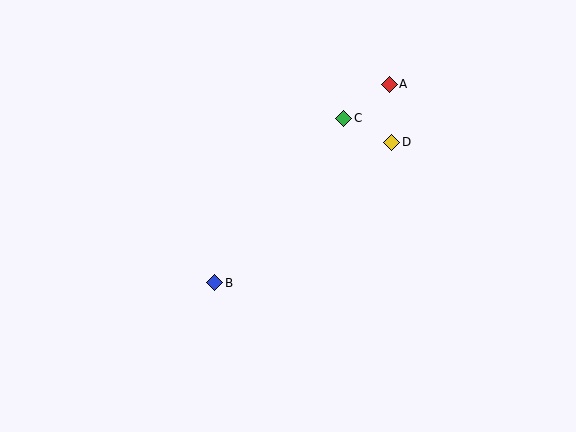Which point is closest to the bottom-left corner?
Point B is closest to the bottom-left corner.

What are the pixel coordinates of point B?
Point B is at (215, 283).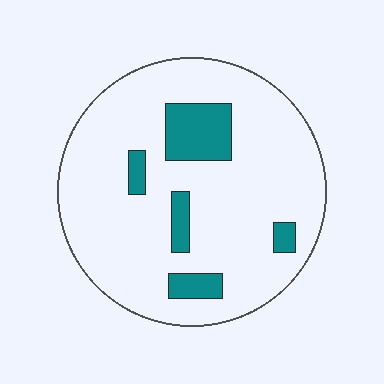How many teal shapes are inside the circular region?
5.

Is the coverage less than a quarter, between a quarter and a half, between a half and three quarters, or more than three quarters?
Less than a quarter.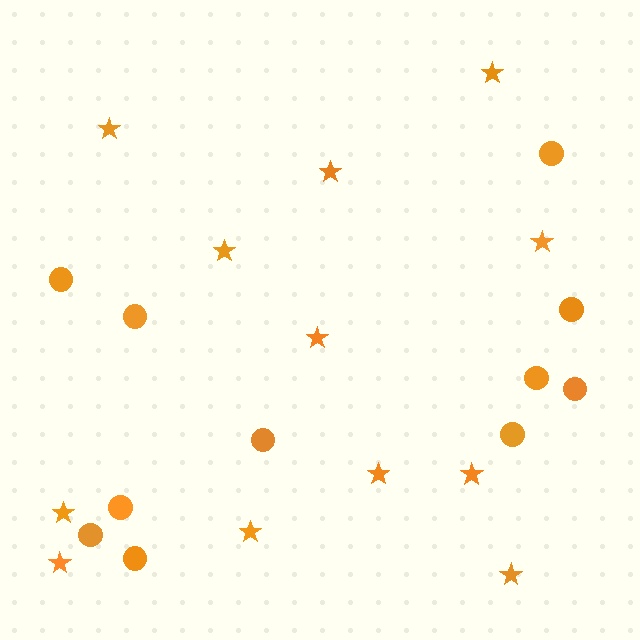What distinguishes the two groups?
There are 2 groups: one group of stars (12) and one group of circles (11).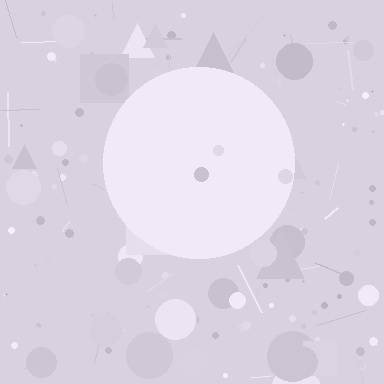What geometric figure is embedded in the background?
A circle is embedded in the background.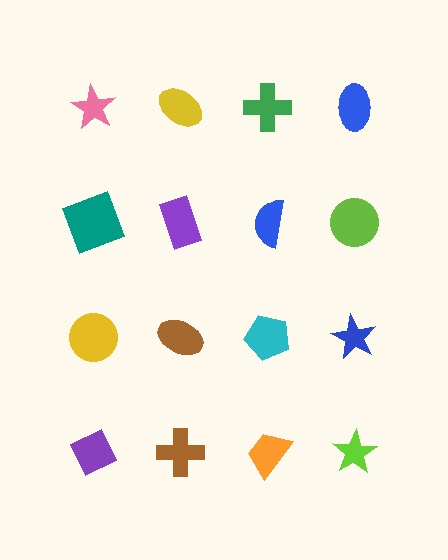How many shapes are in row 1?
4 shapes.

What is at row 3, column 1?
A yellow circle.